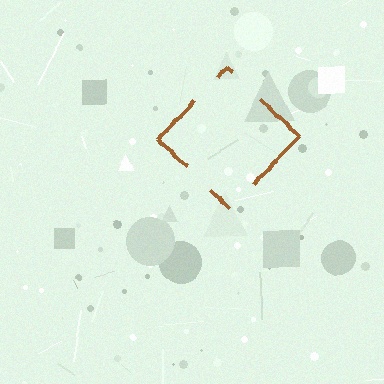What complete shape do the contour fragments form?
The contour fragments form a diamond.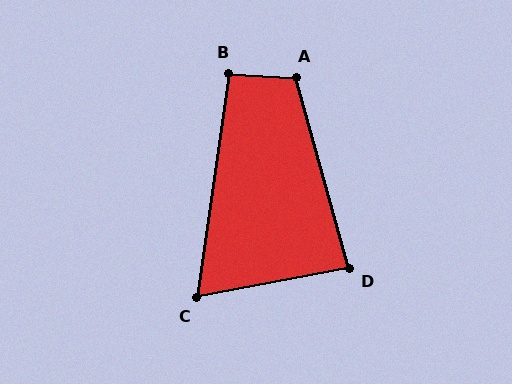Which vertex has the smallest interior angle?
C, at approximately 71 degrees.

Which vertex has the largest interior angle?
A, at approximately 109 degrees.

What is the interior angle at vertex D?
Approximately 85 degrees (approximately right).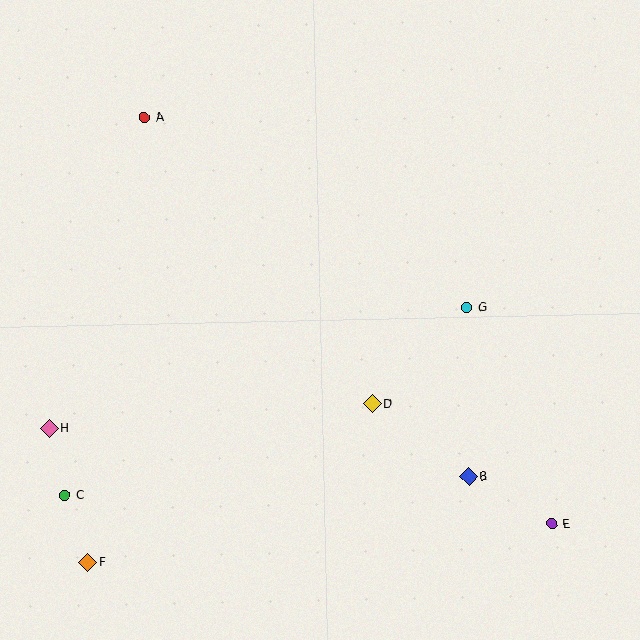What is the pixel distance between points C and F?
The distance between C and F is 71 pixels.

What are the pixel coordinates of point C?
Point C is at (64, 495).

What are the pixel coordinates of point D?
Point D is at (372, 404).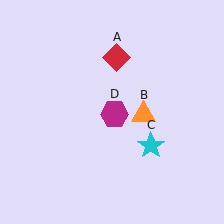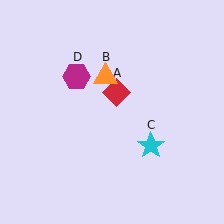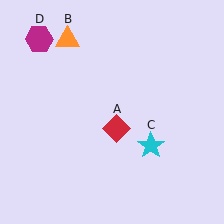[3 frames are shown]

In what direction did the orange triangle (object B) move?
The orange triangle (object B) moved up and to the left.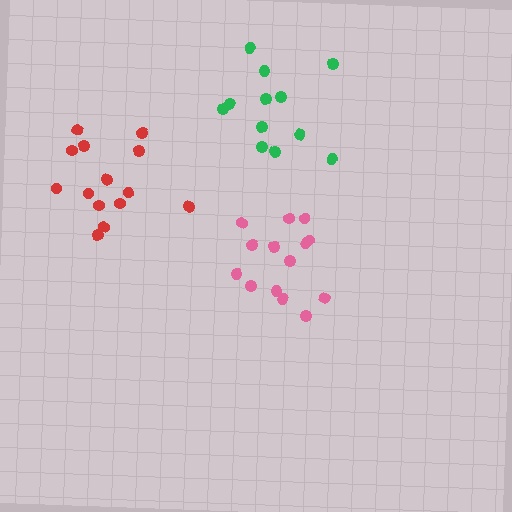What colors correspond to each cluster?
The clusters are colored: pink, red, green.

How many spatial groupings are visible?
There are 3 spatial groupings.